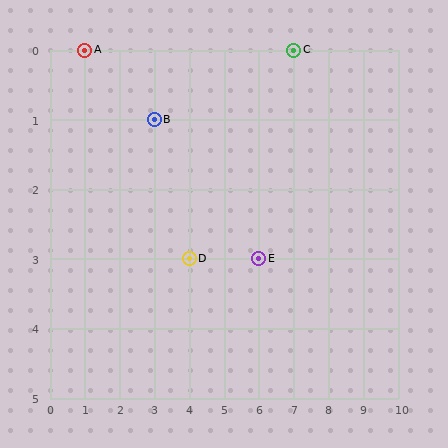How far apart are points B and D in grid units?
Points B and D are 1 column and 2 rows apart (about 2.2 grid units diagonally).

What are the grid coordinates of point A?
Point A is at grid coordinates (1, 0).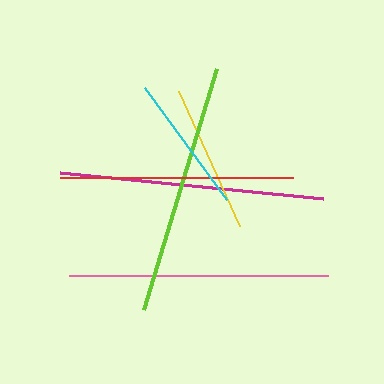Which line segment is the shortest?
The cyan line is the shortest at approximately 138 pixels.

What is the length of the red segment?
The red segment is approximately 232 pixels long.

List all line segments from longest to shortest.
From longest to shortest: magenta, pink, lime, red, yellow, cyan.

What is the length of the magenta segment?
The magenta segment is approximately 265 pixels long.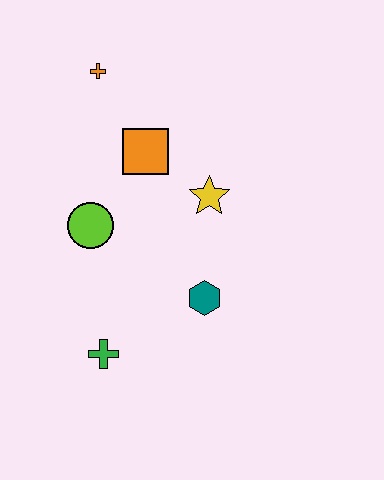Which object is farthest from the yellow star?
The green cross is farthest from the yellow star.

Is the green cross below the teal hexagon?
Yes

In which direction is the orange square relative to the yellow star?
The orange square is to the left of the yellow star.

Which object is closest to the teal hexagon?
The yellow star is closest to the teal hexagon.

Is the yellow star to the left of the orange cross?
No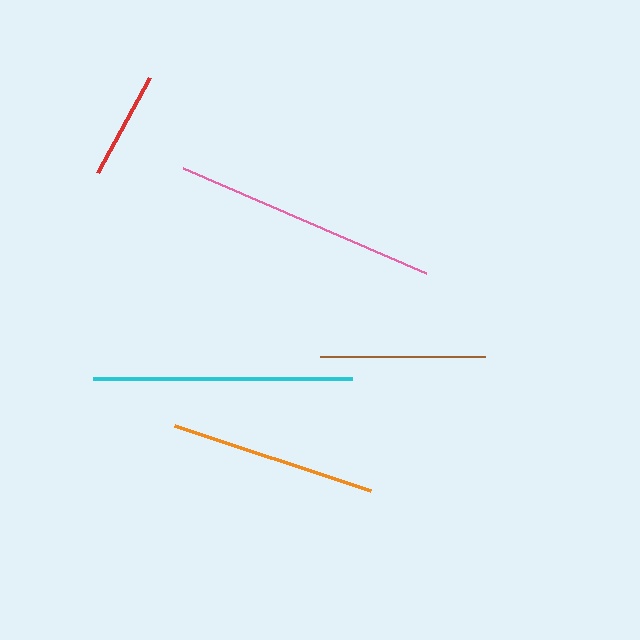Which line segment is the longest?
The pink line is the longest at approximately 265 pixels.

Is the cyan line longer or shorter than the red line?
The cyan line is longer than the red line.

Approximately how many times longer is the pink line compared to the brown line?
The pink line is approximately 1.6 times the length of the brown line.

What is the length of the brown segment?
The brown segment is approximately 165 pixels long.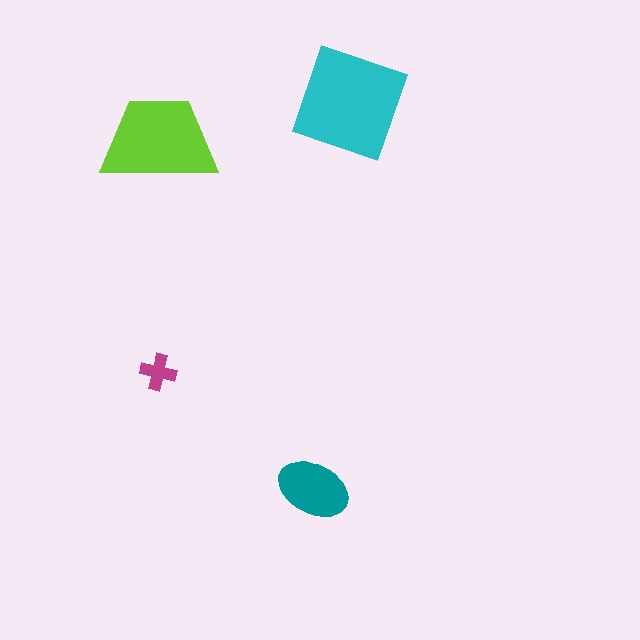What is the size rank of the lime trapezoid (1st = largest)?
2nd.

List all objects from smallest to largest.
The magenta cross, the teal ellipse, the lime trapezoid, the cyan diamond.